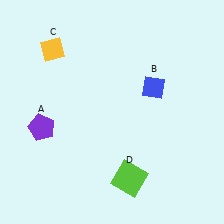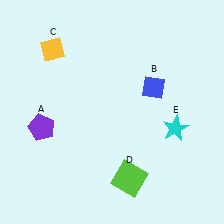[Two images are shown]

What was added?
A cyan star (E) was added in Image 2.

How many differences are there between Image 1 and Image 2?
There is 1 difference between the two images.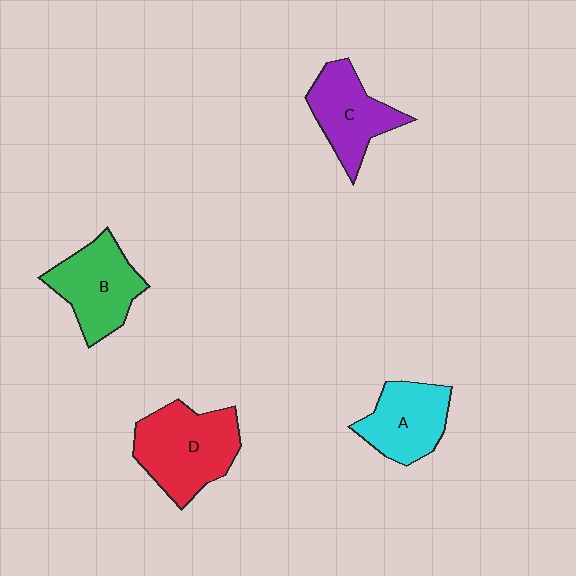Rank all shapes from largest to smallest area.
From largest to smallest: D (red), B (green), C (purple), A (cyan).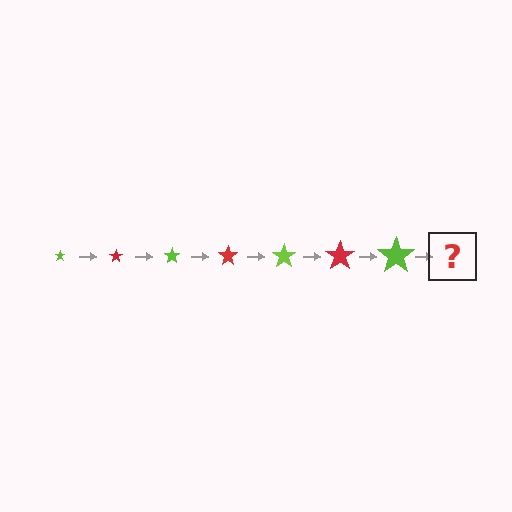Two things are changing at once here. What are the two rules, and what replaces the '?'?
The two rules are that the star grows larger each step and the color cycles through lime and red. The '?' should be a red star, larger than the previous one.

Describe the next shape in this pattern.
It should be a red star, larger than the previous one.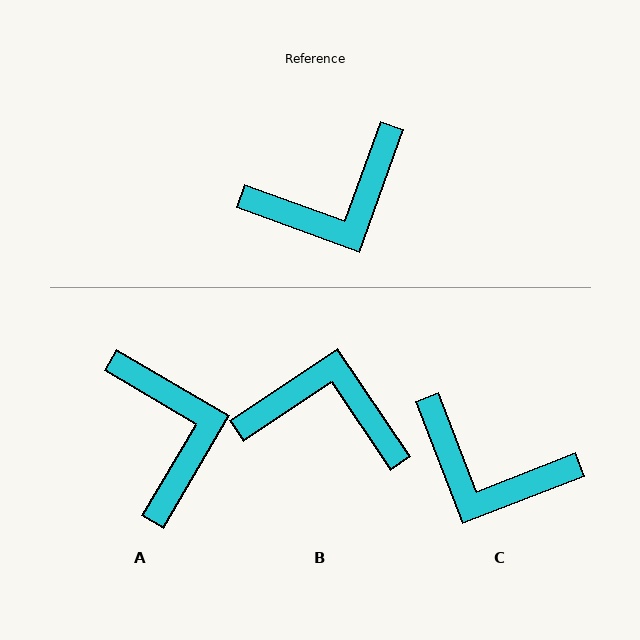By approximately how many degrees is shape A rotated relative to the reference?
Approximately 80 degrees counter-clockwise.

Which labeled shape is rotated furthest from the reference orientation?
B, about 144 degrees away.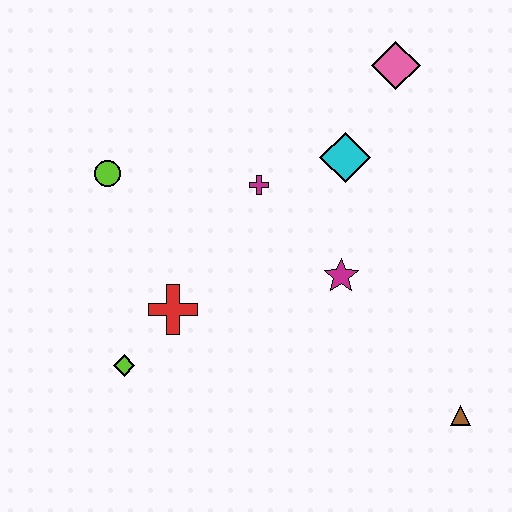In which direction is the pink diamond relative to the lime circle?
The pink diamond is to the right of the lime circle.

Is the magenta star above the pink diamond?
No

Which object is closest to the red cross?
The lime diamond is closest to the red cross.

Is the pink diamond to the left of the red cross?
No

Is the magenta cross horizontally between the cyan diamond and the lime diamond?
Yes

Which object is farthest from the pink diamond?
The lime diamond is farthest from the pink diamond.